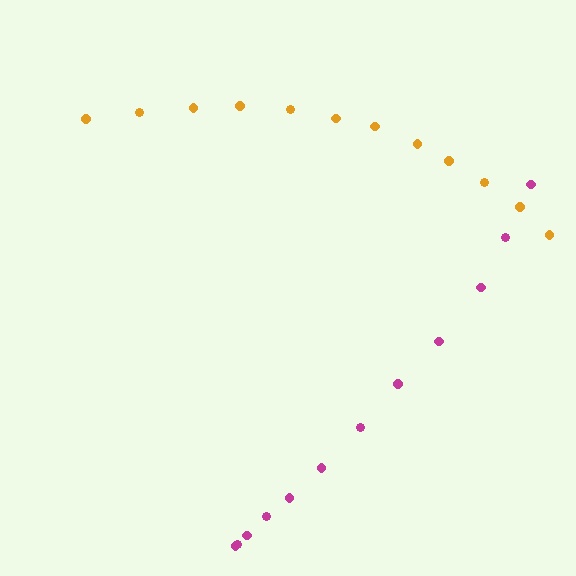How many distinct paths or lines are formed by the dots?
There are 2 distinct paths.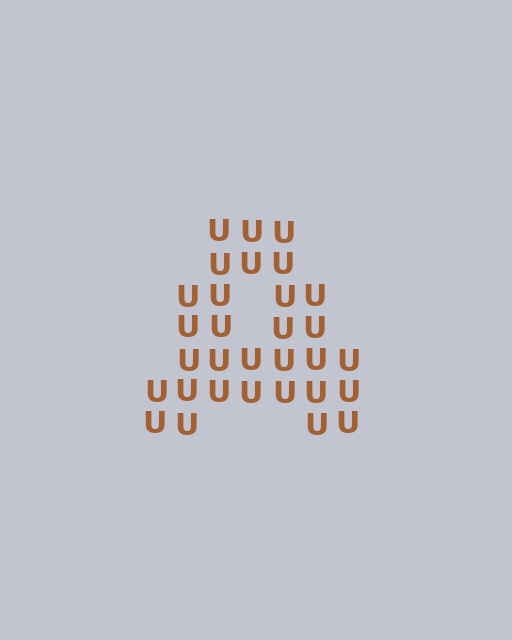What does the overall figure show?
The overall figure shows the letter A.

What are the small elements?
The small elements are letter U's.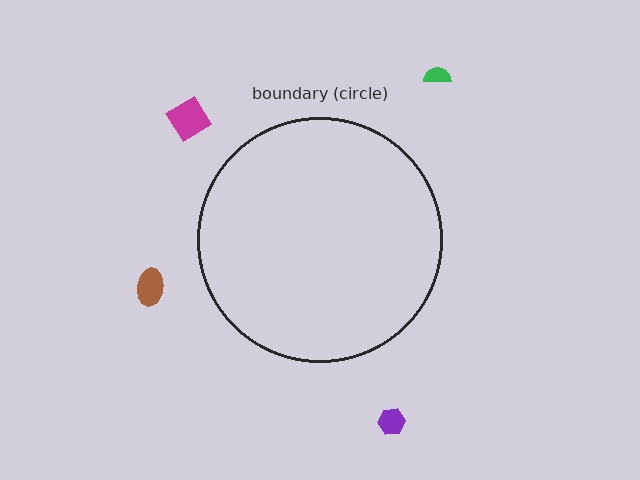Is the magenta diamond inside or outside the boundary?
Outside.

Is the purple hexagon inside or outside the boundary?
Outside.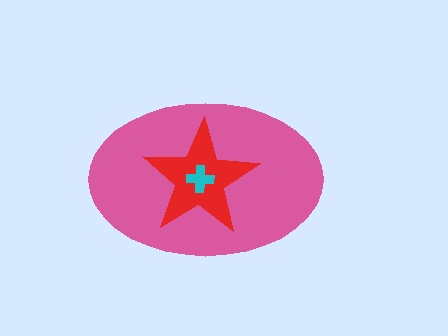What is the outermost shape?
The pink ellipse.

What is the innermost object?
The cyan cross.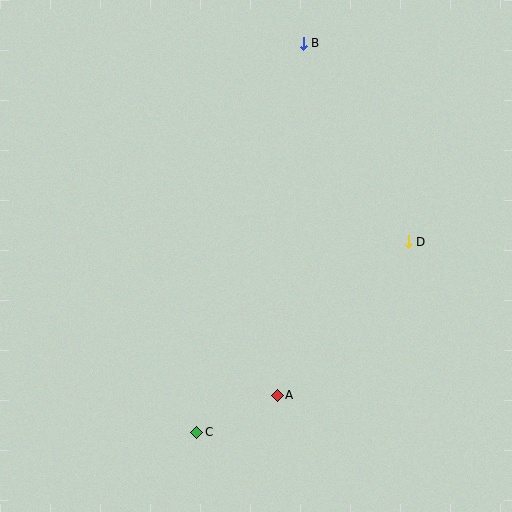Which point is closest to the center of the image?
Point A at (277, 395) is closest to the center.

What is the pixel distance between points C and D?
The distance between C and D is 285 pixels.